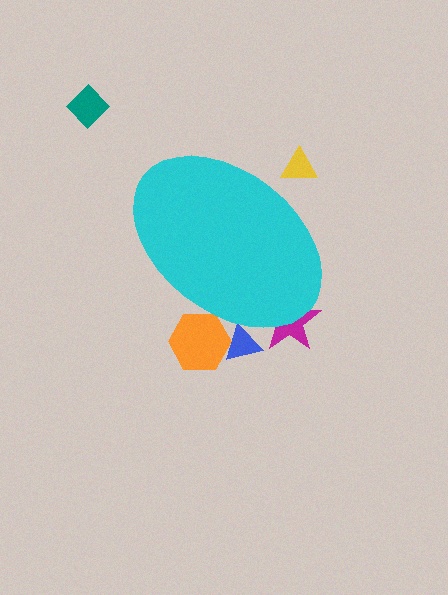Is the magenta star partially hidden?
Yes, the magenta star is partially hidden behind the cyan ellipse.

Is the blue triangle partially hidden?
Yes, the blue triangle is partially hidden behind the cyan ellipse.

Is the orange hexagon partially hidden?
Yes, the orange hexagon is partially hidden behind the cyan ellipse.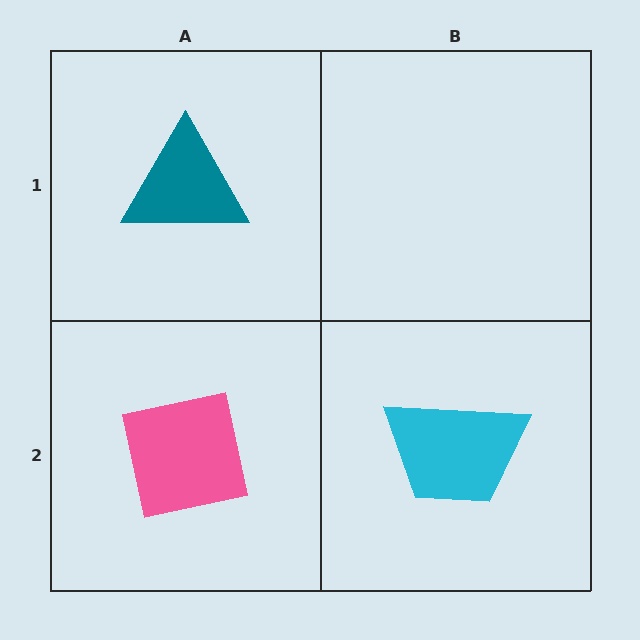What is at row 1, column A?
A teal triangle.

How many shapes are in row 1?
1 shape.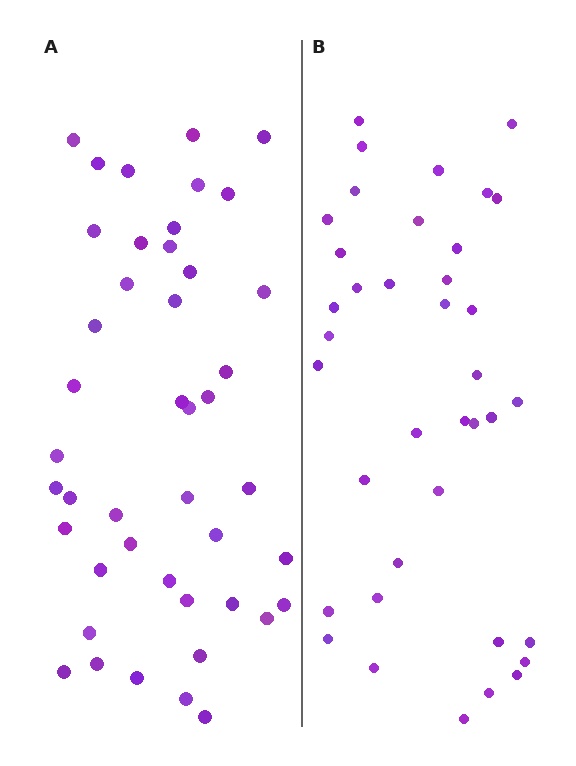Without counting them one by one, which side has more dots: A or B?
Region A (the left region) has more dots.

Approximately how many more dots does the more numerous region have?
Region A has about 6 more dots than region B.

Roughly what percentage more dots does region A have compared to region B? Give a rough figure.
About 15% more.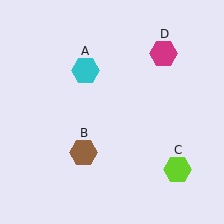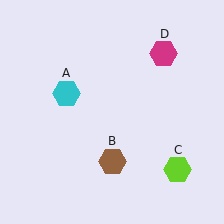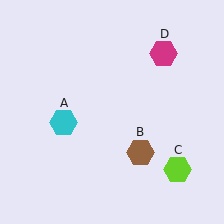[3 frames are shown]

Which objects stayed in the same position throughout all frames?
Lime hexagon (object C) and magenta hexagon (object D) remained stationary.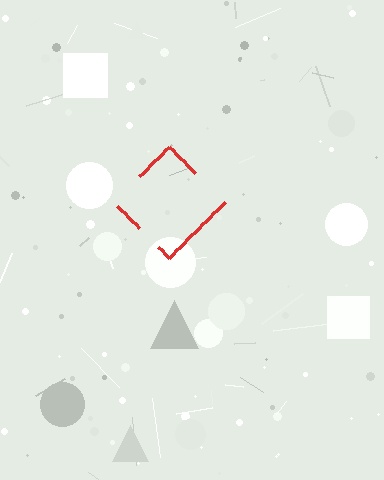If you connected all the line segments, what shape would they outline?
They would outline a diamond.